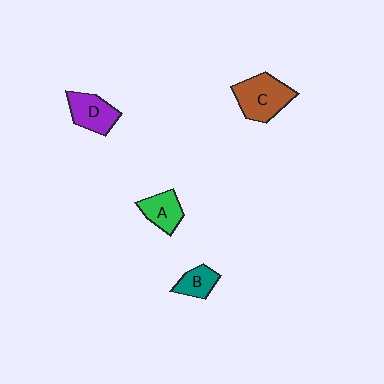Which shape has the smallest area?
Shape B (teal).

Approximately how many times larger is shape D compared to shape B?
Approximately 1.5 times.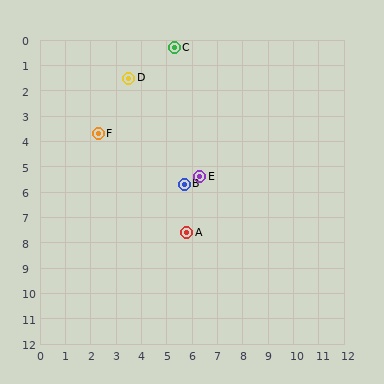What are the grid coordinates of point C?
Point C is at approximately (5.3, 0.3).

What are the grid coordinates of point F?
Point F is at approximately (2.3, 3.7).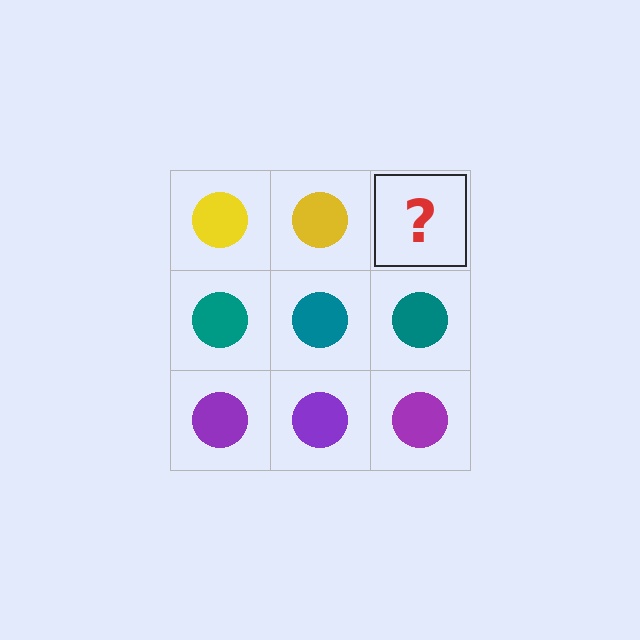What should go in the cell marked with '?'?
The missing cell should contain a yellow circle.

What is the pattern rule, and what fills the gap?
The rule is that each row has a consistent color. The gap should be filled with a yellow circle.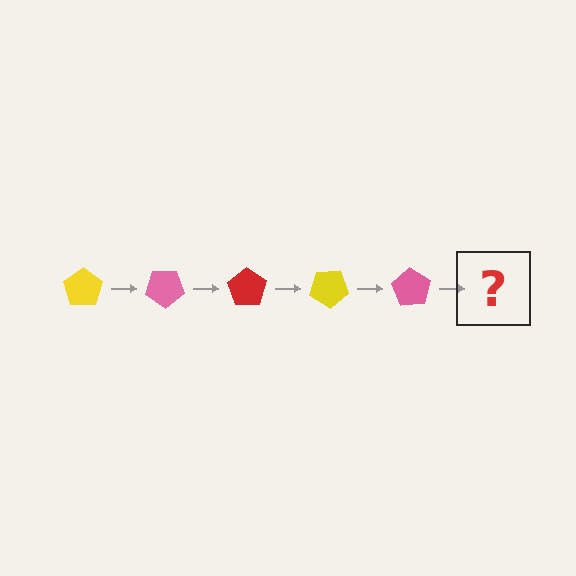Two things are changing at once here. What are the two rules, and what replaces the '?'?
The two rules are that it rotates 35 degrees each step and the color cycles through yellow, pink, and red. The '?' should be a red pentagon, rotated 175 degrees from the start.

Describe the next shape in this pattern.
It should be a red pentagon, rotated 175 degrees from the start.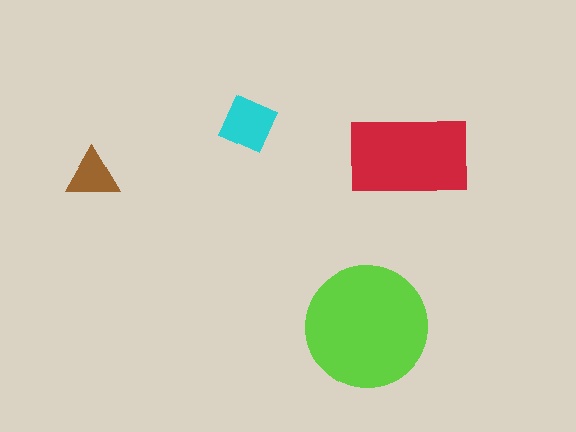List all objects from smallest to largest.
The brown triangle, the cyan diamond, the red rectangle, the lime circle.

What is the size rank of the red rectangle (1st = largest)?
2nd.